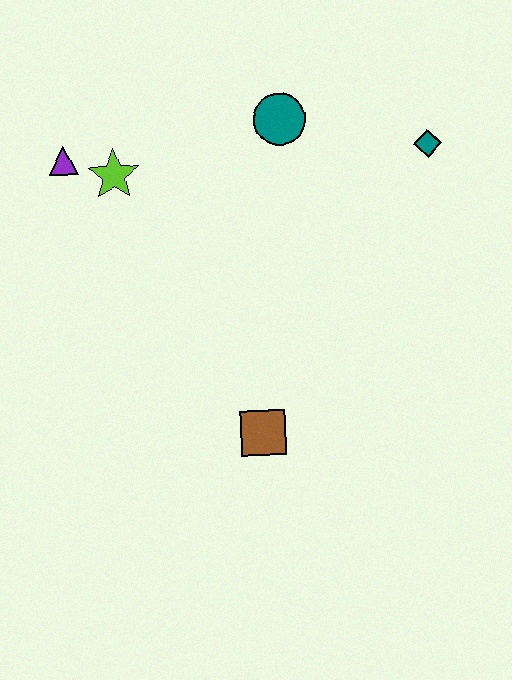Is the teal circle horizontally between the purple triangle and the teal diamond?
Yes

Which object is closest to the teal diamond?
The teal circle is closest to the teal diamond.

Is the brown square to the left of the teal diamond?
Yes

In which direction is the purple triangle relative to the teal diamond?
The purple triangle is to the left of the teal diamond.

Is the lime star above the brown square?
Yes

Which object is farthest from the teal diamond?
The purple triangle is farthest from the teal diamond.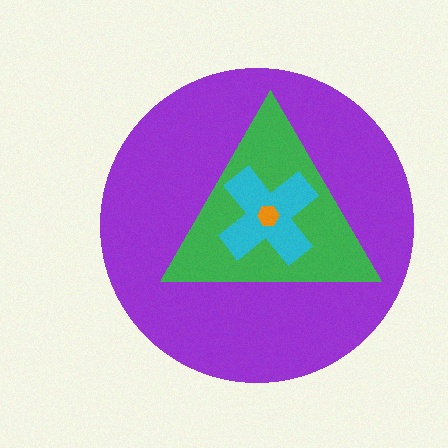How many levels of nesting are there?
4.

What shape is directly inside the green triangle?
The cyan cross.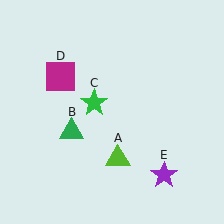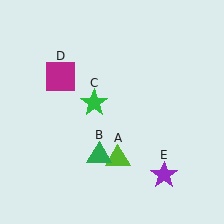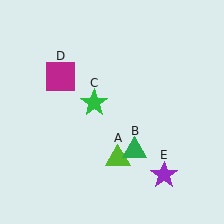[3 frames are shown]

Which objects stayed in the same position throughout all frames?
Lime triangle (object A) and green star (object C) and magenta square (object D) and purple star (object E) remained stationary.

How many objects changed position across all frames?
1 object changed position: green triangle (object B).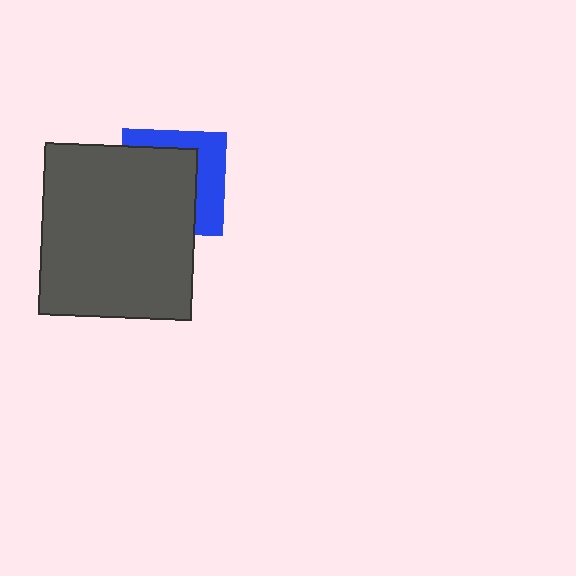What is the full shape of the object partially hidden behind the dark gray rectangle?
The partially hidden object is a blue square.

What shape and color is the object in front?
The object in front is a dark gray rectangle.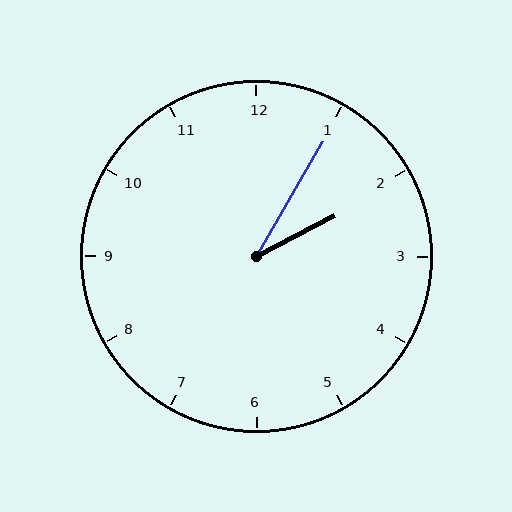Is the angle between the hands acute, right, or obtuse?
It is acute.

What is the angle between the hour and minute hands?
Approximately 32 degrees.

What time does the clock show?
2:05.